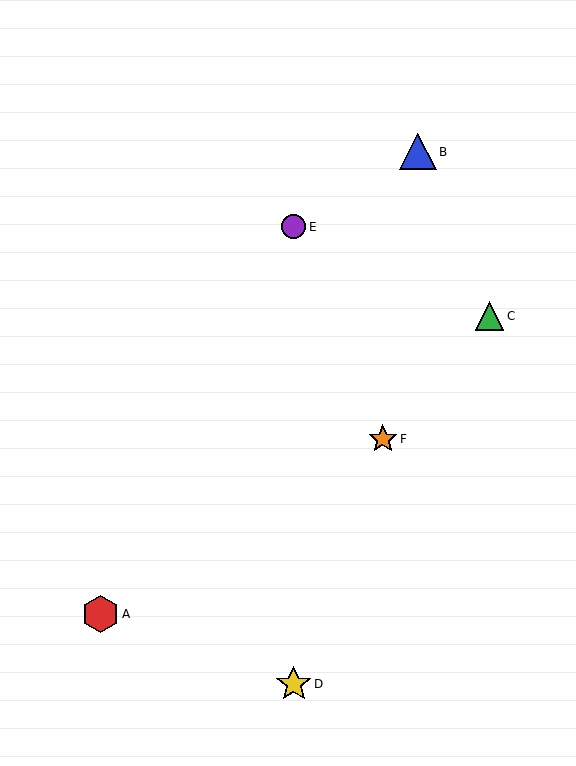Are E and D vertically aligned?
Yes, both are at x≈294.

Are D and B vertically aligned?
No, D is at x≈294 and B is at x≈418.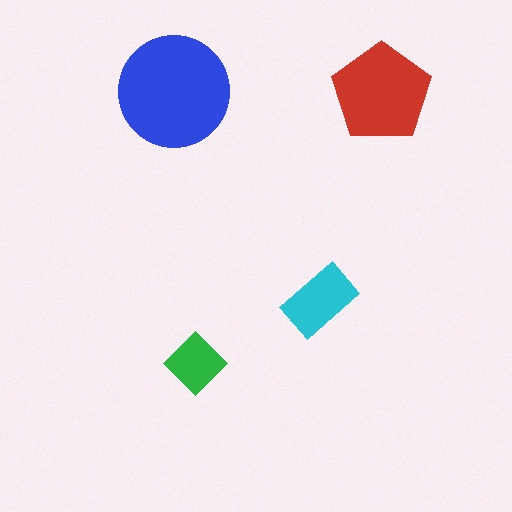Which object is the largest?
The blue circle.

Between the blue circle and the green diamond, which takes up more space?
The blue circle.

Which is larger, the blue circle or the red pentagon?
The blue circle.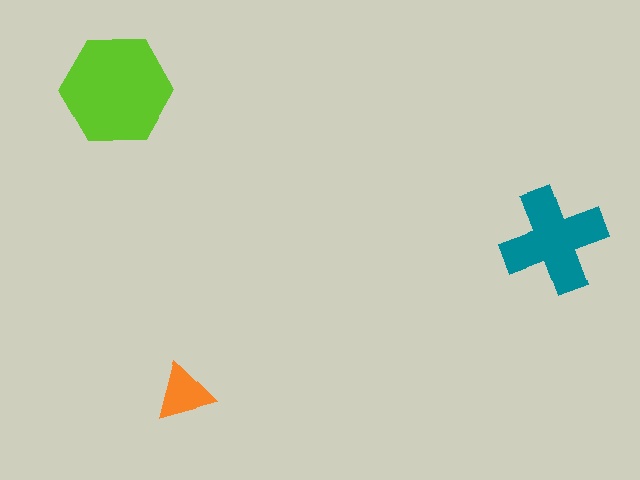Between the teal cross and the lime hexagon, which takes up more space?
The lime hexagon.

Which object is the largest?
The lime hexagon.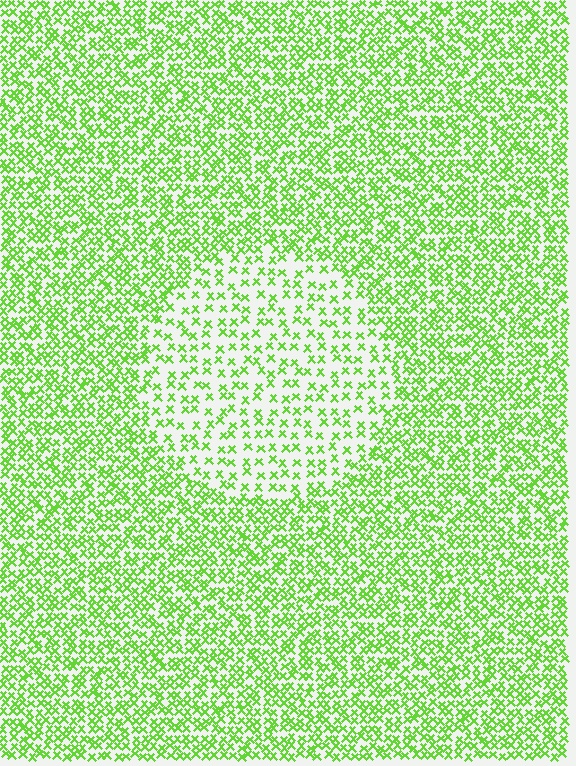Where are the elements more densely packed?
The elements are more densely packed outside the circle boundary.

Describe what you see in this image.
The image contains small lime elements arranged at two different densities. A circle-shaped region is visible where the elements are less densely packed than the surrounding area.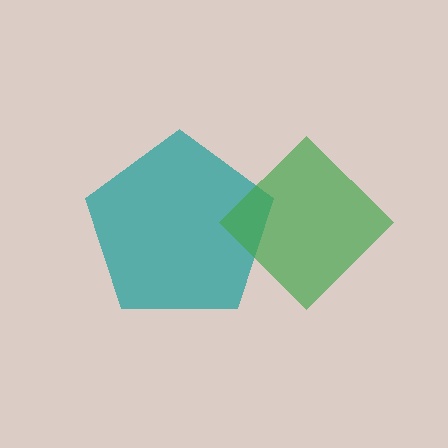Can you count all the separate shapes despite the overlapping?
Yes, there are 2 separate shapes.